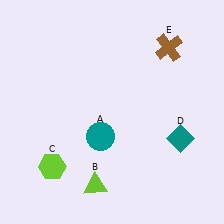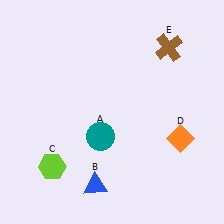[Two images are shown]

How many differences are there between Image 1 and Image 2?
There are 2 differences between the two images.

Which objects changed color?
B changed from lime to blue. D changed from teal to orange.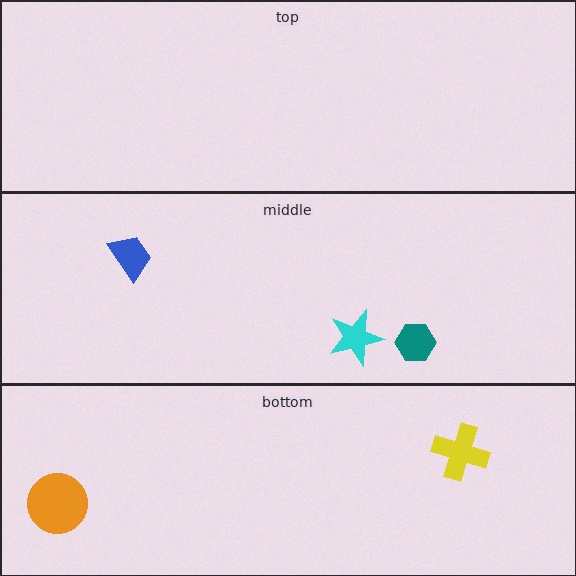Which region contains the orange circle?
The bottom region.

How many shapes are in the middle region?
3.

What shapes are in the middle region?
The teal hexagon, the blue trapezoid, the cyan star.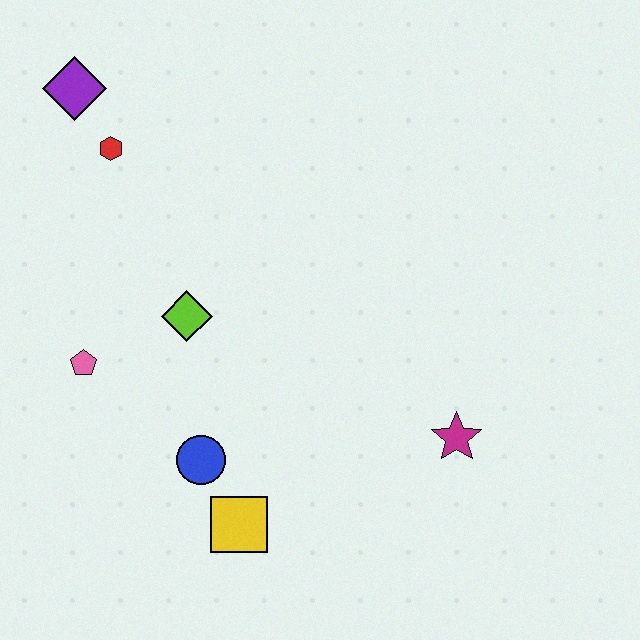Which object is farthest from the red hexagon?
The magenta star is farthest from the red hexagon.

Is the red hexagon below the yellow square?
No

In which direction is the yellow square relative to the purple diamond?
The yellow square is below the purple diamond.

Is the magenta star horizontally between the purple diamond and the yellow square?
No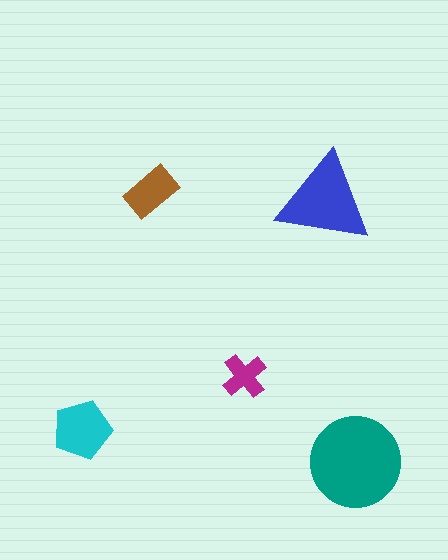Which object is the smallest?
The magenta cross.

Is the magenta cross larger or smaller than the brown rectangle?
Smaller.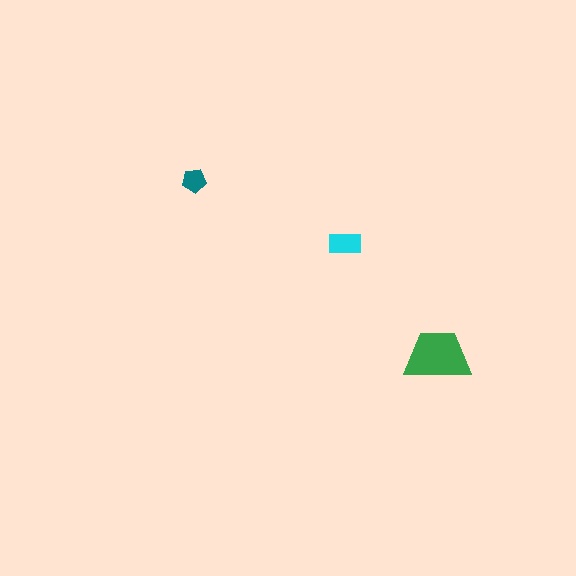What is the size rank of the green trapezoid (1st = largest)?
1st.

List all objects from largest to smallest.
The green trapezoid, the cyan rectangle, the teal pentagon.